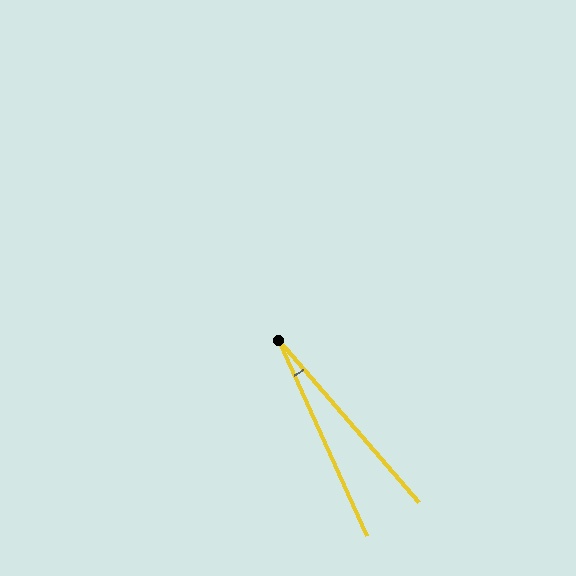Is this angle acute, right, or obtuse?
It is acute.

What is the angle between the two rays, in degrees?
Approximately 16 degrees.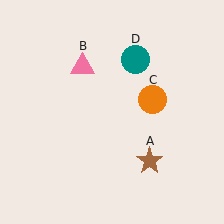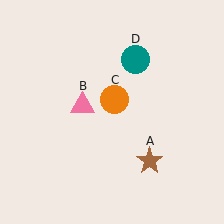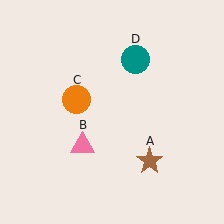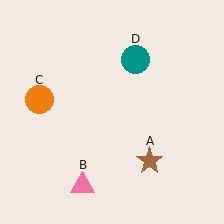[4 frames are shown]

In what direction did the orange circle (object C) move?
The orange circle (object C) moved left.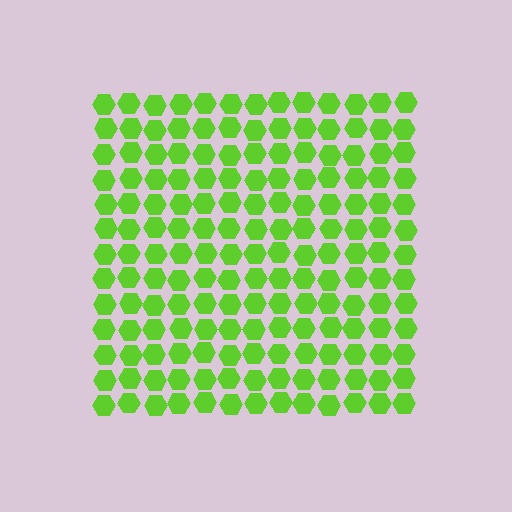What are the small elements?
The small elements are hexagons.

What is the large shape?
The large shape is a square.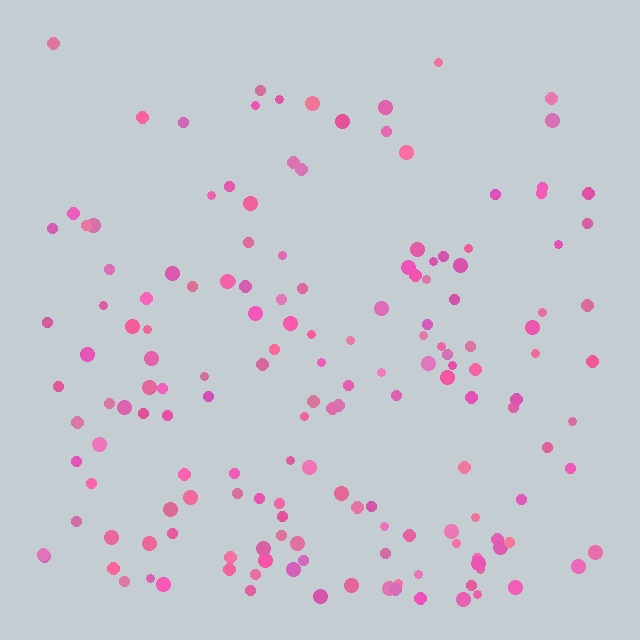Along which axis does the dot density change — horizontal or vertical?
Vertical.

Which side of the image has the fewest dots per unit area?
The top.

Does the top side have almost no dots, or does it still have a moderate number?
Still a moderate number, just noticeably fewer than the bottom.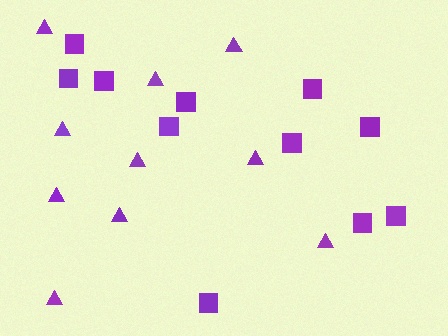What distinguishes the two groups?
There are 2 groups: one group of triangles (10) and one group of squares (11).